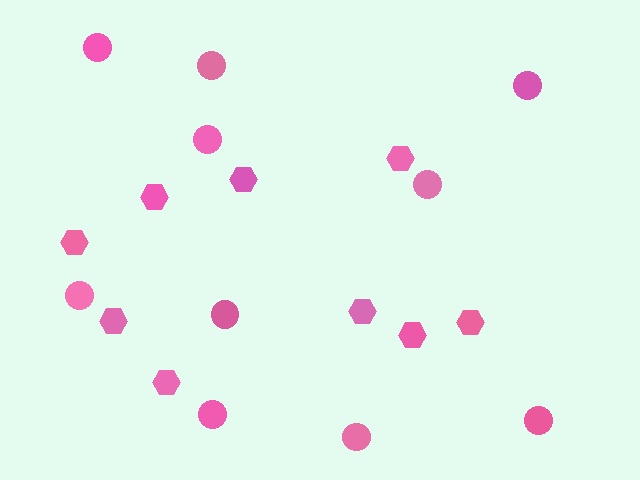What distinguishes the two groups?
There are 2 groups: one group of hexagons (9) and one group of circles (10).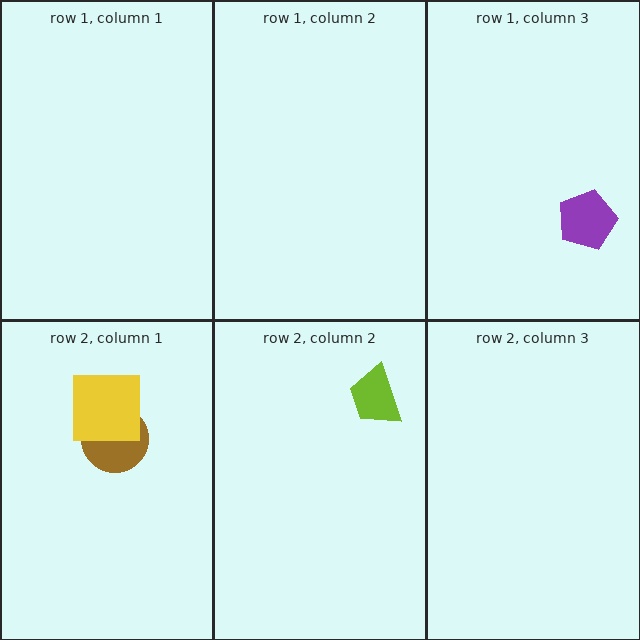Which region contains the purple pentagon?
The row 1, column 3 region.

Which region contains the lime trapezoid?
The row 2, column 2 region.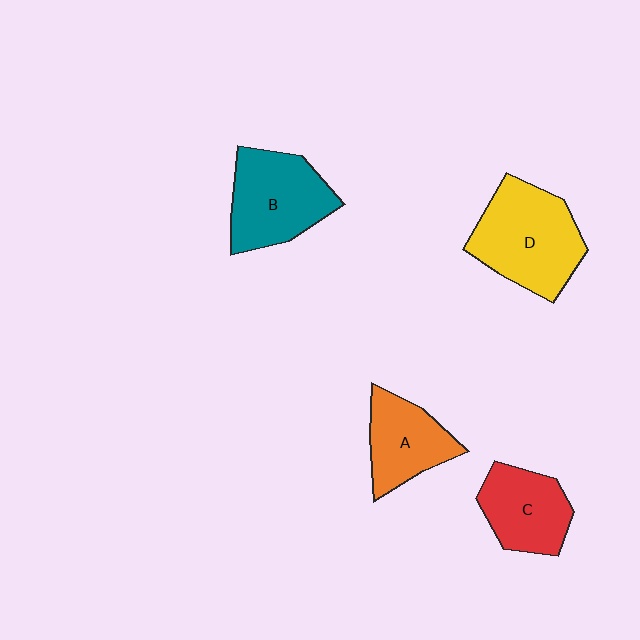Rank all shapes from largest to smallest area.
From largest to smallest: D (yellow), B (teal), C (red), A (orange).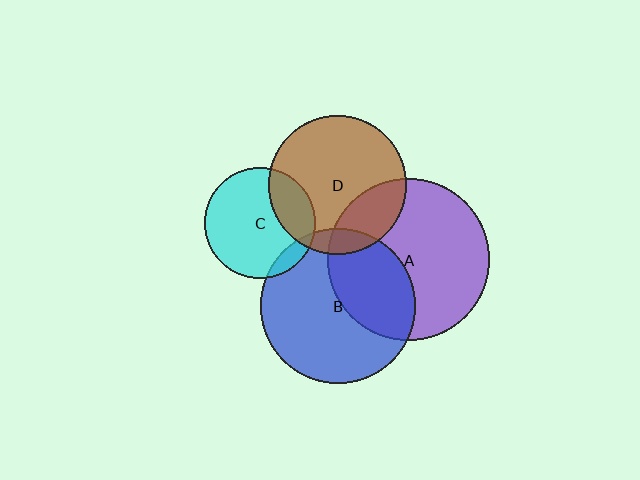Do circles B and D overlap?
Yes.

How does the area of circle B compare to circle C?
Approximately 1.9 times.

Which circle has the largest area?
Circle A (purple).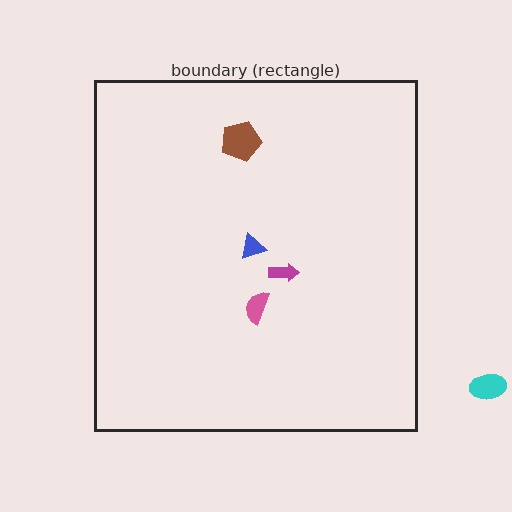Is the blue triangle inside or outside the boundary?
Inside.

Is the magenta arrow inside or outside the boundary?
Inside.